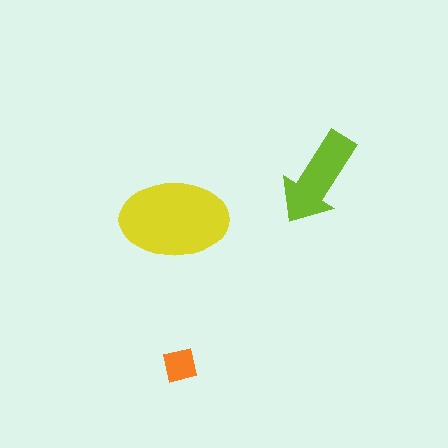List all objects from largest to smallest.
The yellow ellipse, the lime arrow, the orange square.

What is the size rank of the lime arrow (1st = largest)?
2nd.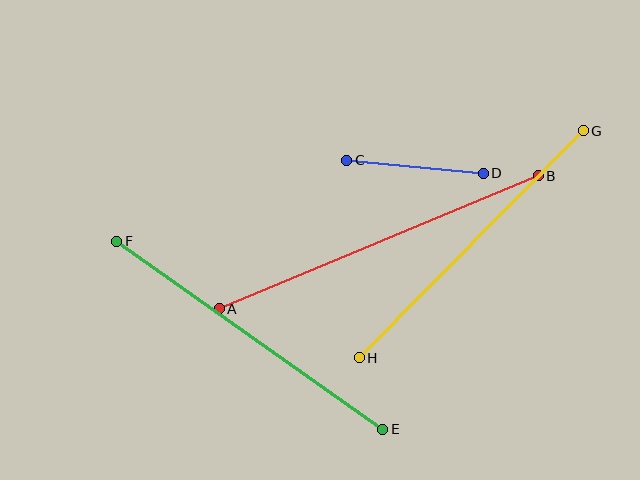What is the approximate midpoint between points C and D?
The midpoint is at approximately (415, 167) pixels.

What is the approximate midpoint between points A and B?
The midpoint is at approximately (379, 242) pixels.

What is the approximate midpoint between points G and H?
The midpoint is at approximately (471, 244) pixels.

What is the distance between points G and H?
The distance is approximately 319 pixels.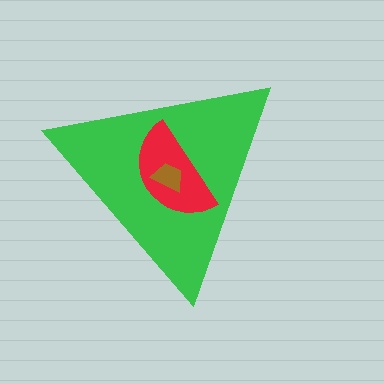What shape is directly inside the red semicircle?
The brown trapezoid.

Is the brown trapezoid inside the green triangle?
Yes.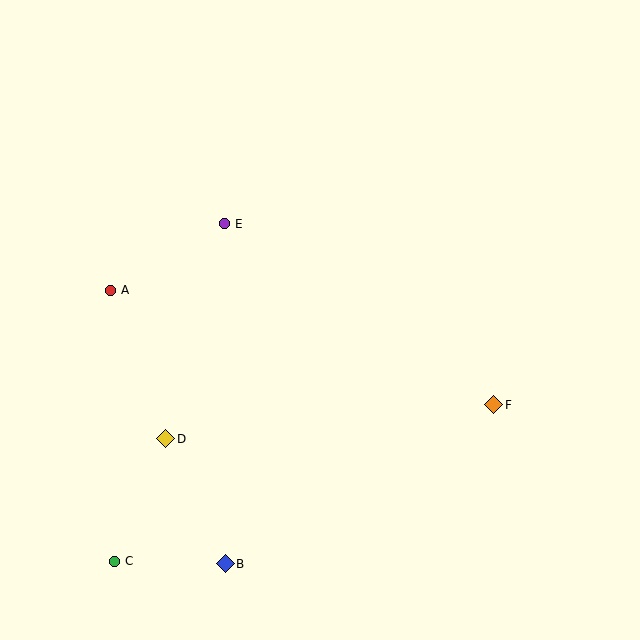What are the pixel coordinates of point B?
Point B is at (225, 564).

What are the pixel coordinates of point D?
Point D is at (166, 439).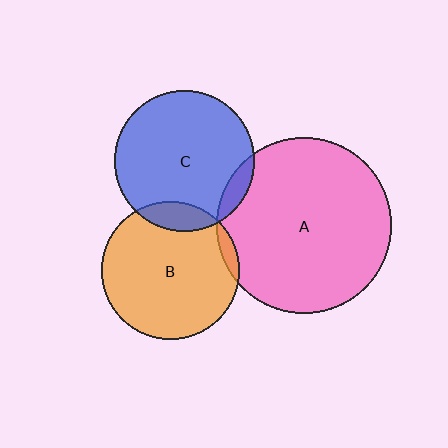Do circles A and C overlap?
Yes.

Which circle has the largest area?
Circle A (pink).